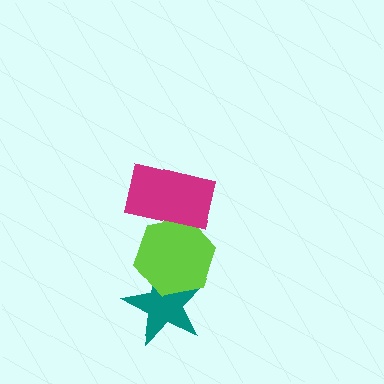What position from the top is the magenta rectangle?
The magenta rectangle is 1st from the top.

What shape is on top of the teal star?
The lime hexagon is on top of the teal star.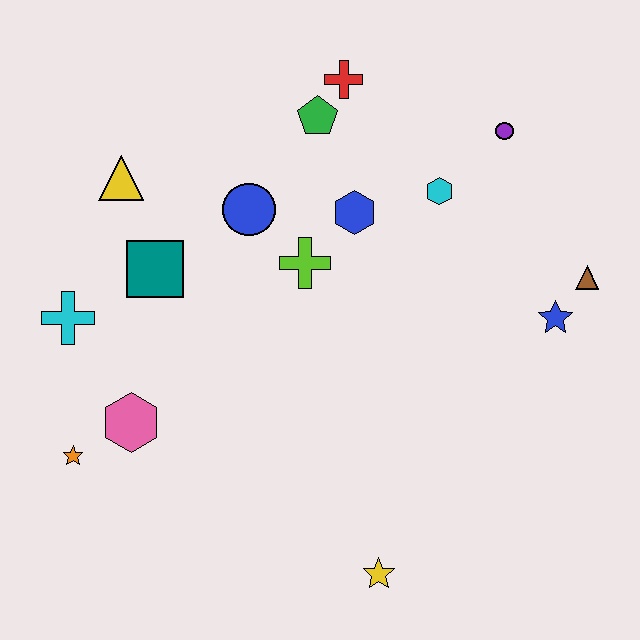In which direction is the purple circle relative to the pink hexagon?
The purple circle is to the right of the pink hexagon.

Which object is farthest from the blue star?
The orange star is farthest from the blue star.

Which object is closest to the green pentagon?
The red cross is closest to the green pentagon.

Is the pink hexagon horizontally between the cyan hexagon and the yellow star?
No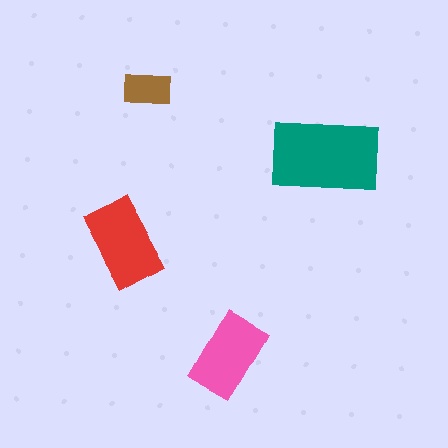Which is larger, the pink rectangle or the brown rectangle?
The pink one.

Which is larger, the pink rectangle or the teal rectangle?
The teal one.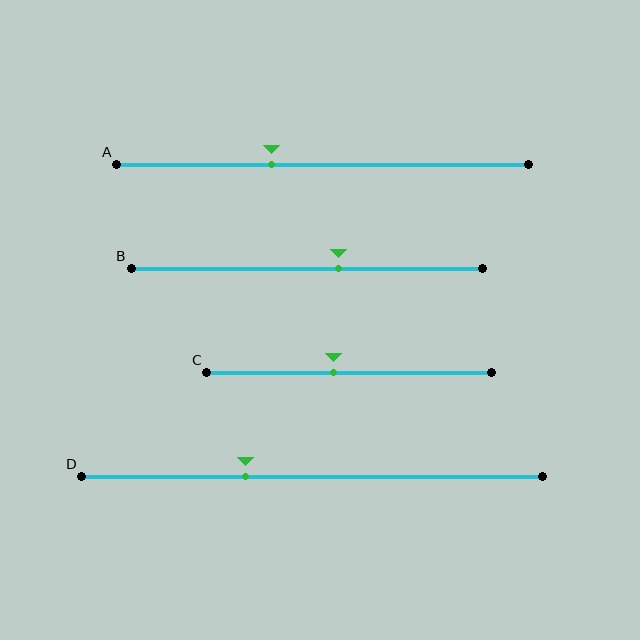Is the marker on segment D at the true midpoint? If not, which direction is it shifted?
No, the marker on segment D is shifted to the left by about 14% of the segment length.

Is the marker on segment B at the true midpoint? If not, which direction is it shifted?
No, the marker on segment B is shifted to the right by about 9% of the segment length.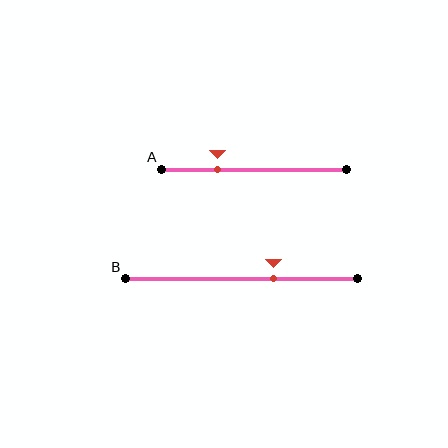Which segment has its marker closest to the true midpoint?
Segment B has its marker closest to the true midpoint.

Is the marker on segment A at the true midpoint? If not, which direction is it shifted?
No, the marker on segment A is shifted to the left by about 20% of the segment length.